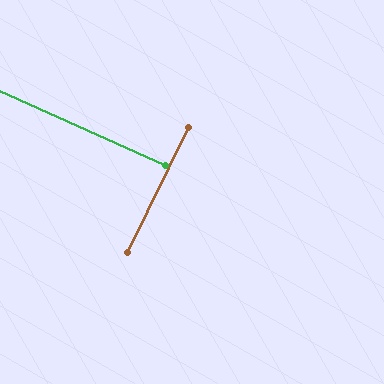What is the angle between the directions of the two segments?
Approximately 88 degrees.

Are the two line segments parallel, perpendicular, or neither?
Perpendicular — they meet at approximately 88°.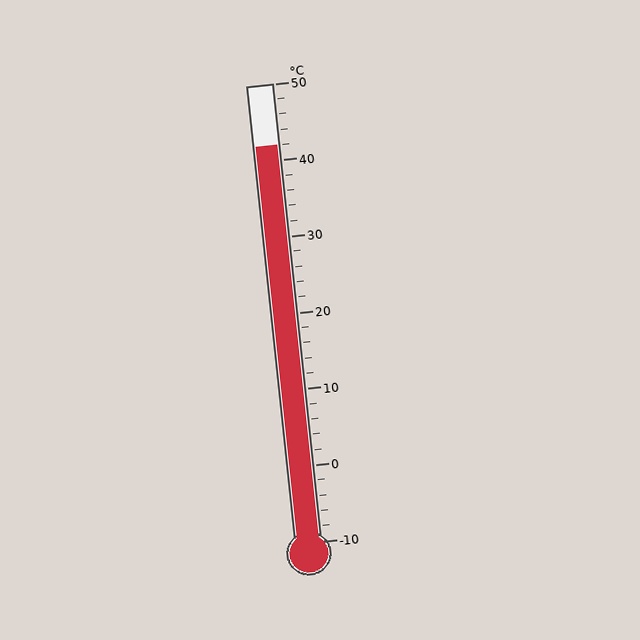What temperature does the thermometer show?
The thermometer shows approximately 42°C.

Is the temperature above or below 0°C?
The temperature is above 0°C.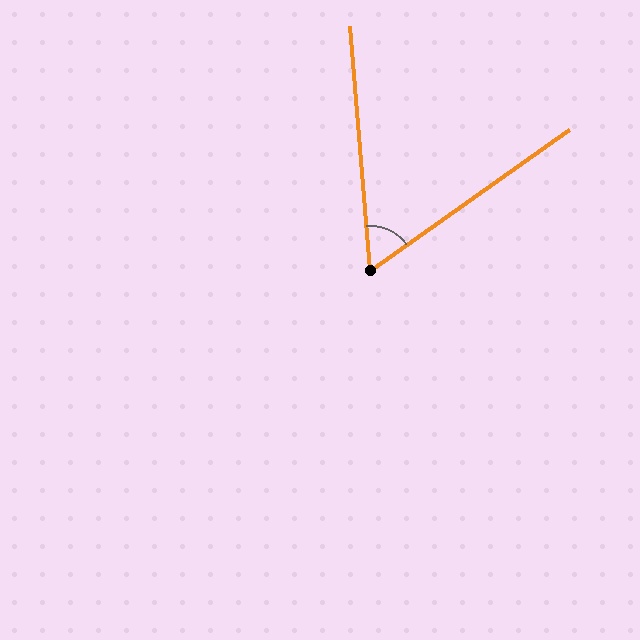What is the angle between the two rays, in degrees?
Approximately 59 degrees.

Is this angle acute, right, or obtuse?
It is acute.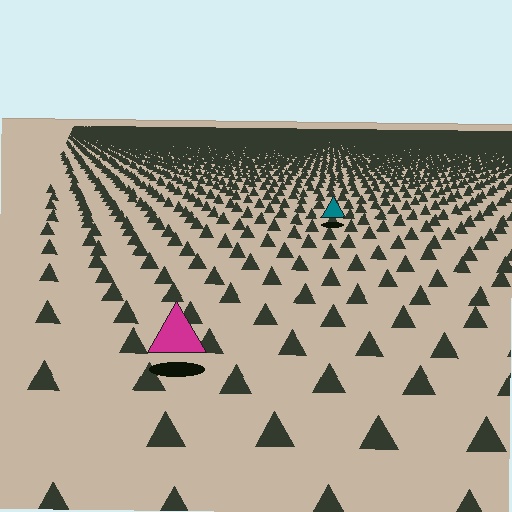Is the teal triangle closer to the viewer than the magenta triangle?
No. The magenta triangle is closer — you can tell from the texture gradient: the ground texture is coarser near it.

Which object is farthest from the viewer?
The teal triangle is farthest from the viewer. It appears smaller and the ground texture around it is denser.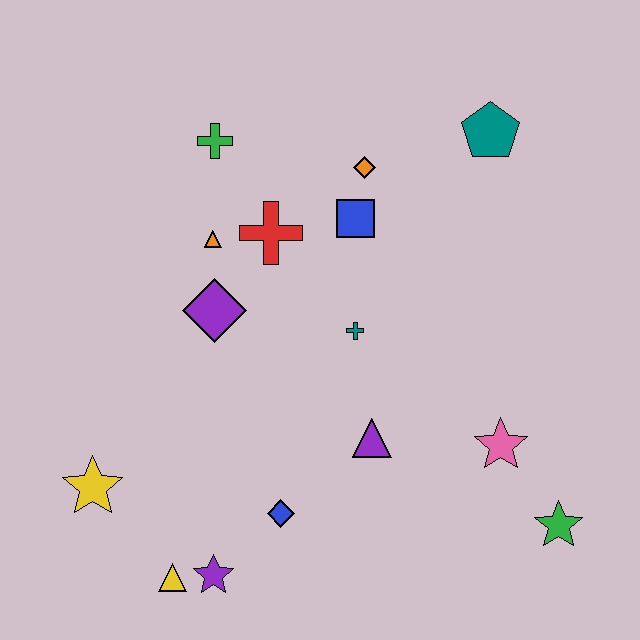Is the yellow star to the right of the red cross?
No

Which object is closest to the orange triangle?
The red cross is closest to the orange triangle.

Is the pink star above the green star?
Yes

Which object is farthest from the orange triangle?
The green star is farthest from the orange triangle.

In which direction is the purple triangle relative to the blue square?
The purple triangle is below the blue square.